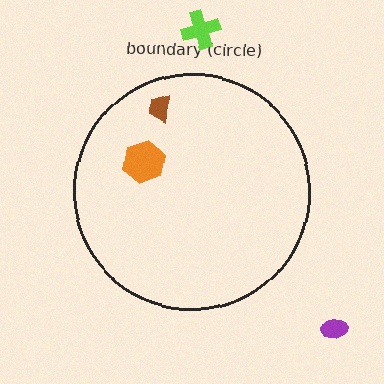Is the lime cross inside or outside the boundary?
Outside.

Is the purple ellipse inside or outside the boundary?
Outside.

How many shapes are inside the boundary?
2 inside, 2 outside.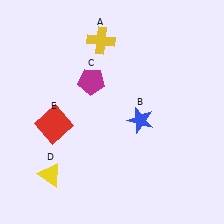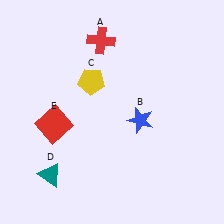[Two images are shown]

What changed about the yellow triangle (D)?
In Image 1, D is yellow. In Image 2, it changed to teal.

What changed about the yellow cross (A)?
In Image 1, A is yellow. In Image 2, it changed to red.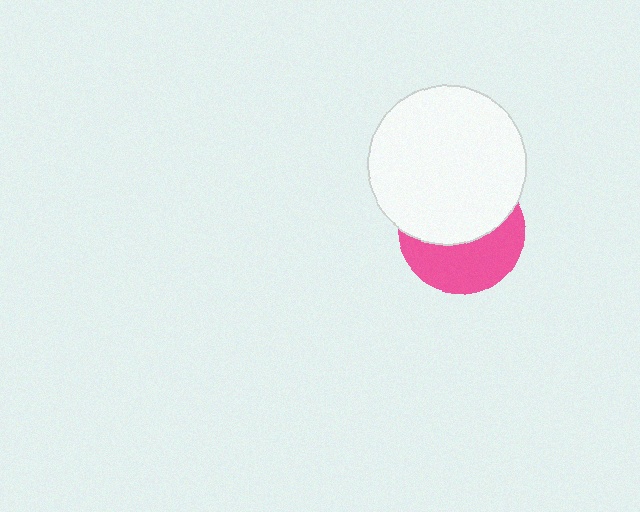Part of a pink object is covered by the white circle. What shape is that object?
It is a circle.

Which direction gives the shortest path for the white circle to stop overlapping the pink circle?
Moving up gives the shortest separation.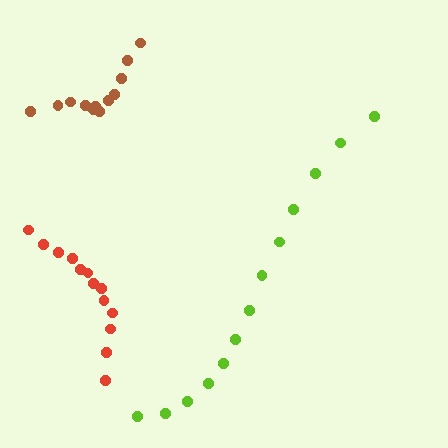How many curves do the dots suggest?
There are 3 distinct paths.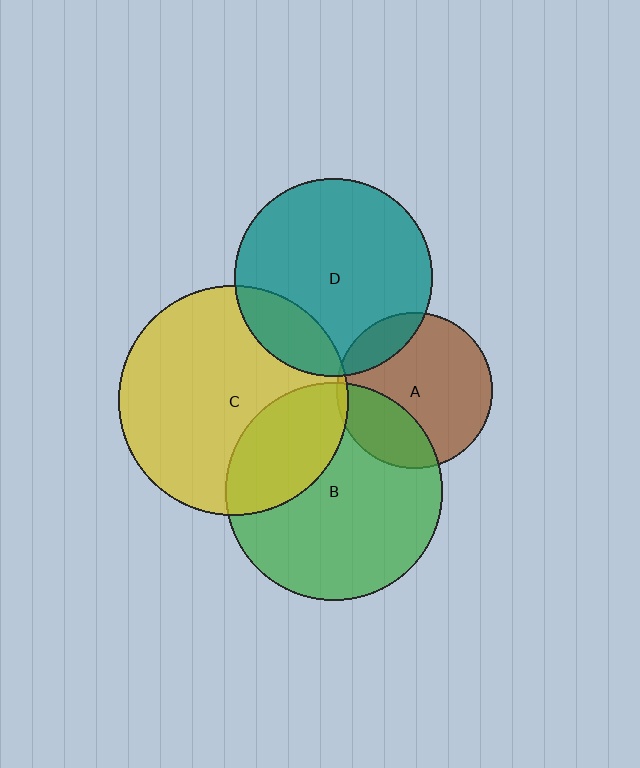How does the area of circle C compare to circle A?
Approximately 2.2 times.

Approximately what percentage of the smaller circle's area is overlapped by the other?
Approximately 30%.